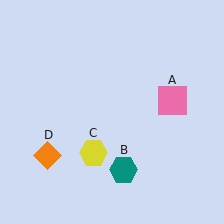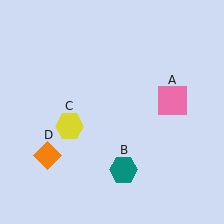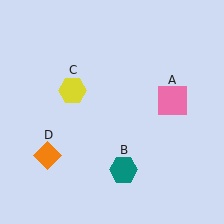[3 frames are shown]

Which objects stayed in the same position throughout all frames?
Pink square (object A) and teal hexagon (object B) and orange diamond (object D) remained stationary.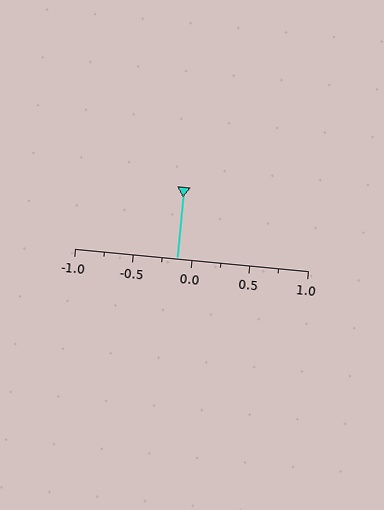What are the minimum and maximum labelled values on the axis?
The axis runs from -1.0 to 1.0.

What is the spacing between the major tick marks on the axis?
The major ticks are spaced 0.5 apart.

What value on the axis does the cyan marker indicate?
The marker indicates approximately -0.12.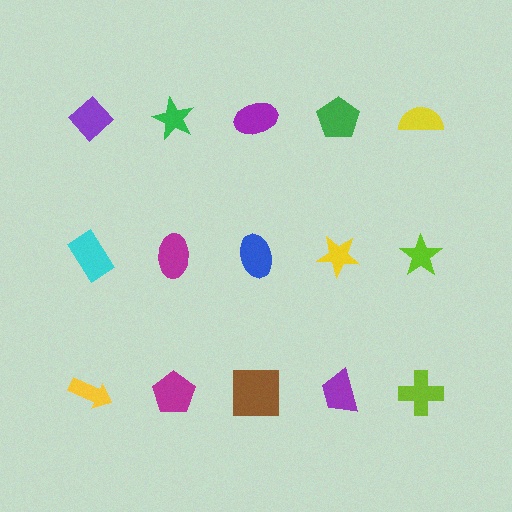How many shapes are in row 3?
5 shapes.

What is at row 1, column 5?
A yellow semicircle.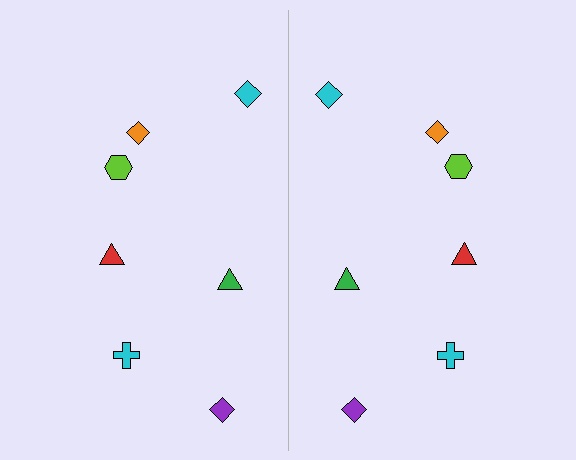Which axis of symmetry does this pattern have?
The pattern has a vertical axis of symmetry running through the center of the image.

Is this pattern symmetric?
Yes, this pattern has bilateral (reflection) symmetry.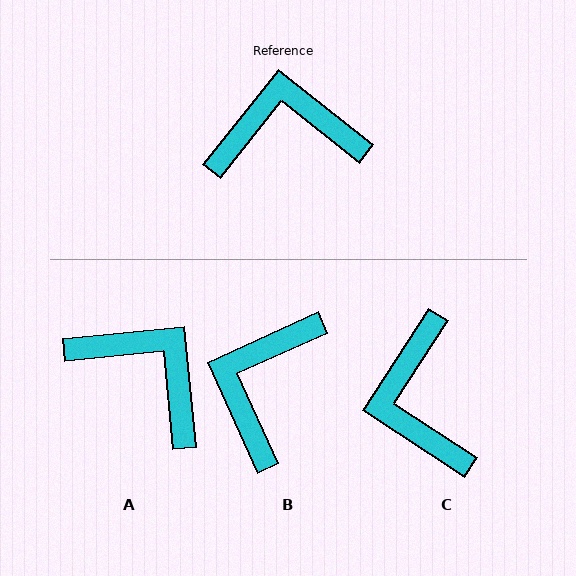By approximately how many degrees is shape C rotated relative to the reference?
Approximately 96 degrees counter-clockwise.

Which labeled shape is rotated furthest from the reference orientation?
C, about 96 degrees away.